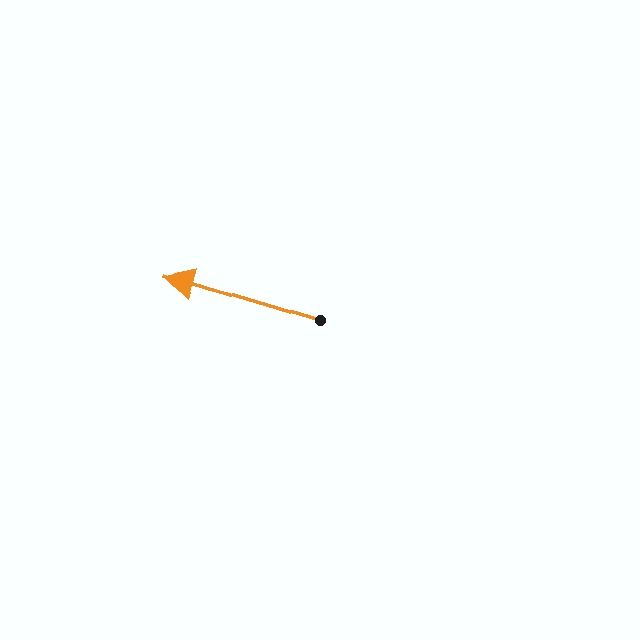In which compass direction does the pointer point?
West.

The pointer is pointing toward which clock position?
Roughly 10 o'clock.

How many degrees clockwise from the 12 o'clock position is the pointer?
Approximately 287 degrees.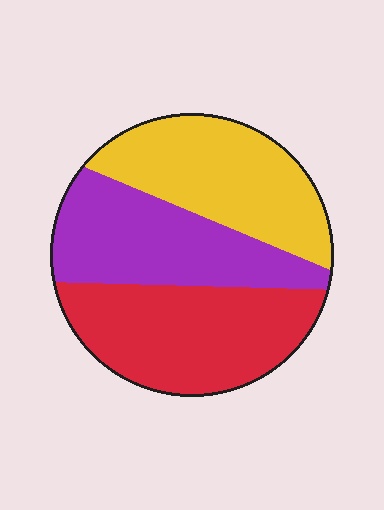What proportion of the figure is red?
Red takes up between a third and a half of the figure.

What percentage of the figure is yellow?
Yellow covers around 30% of the figure.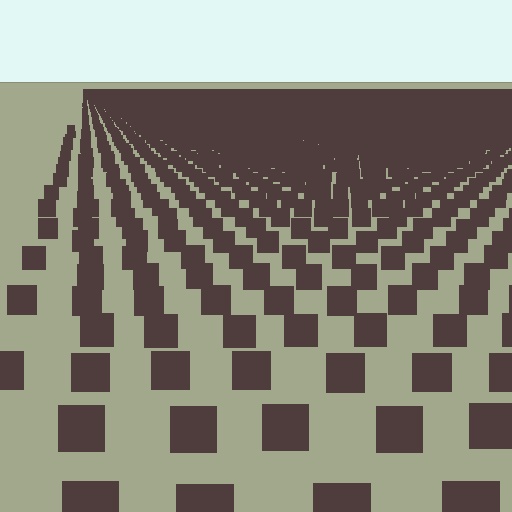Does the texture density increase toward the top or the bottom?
Density increases toward the top.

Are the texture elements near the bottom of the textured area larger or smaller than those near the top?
Larger. Near the bottom, elements are closer to the viewer and appear at a bigger on-screen size.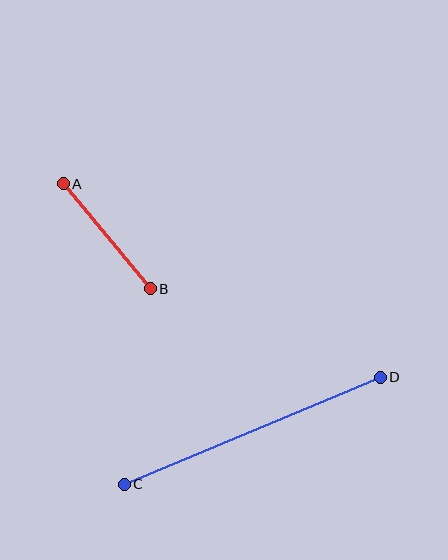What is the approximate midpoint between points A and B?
The midpoint is at approximately (107, 236) pixels.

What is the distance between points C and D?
The distance is approximately 278 pixels.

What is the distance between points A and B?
The distance is approximately 136 pixels.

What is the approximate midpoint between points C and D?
The midpoint is at approximately (252, 431) pixels.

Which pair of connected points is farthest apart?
Points C and D are farthest apart.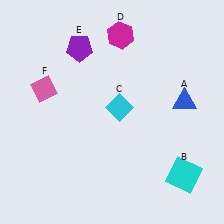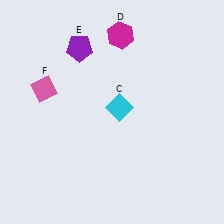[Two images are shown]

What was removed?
The cyan square (B), the blue triangle (A) were removed in Image 2.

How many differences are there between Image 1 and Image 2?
There are 2 differences between the two images.